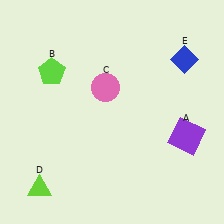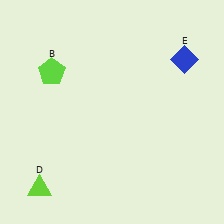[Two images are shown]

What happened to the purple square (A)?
The purple square (A) was removed in Image 2. It was in the bottom-right area of Image 1.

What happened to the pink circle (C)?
The pink circle (C) was removed in Image 2. It was in the top-left area of Image 1.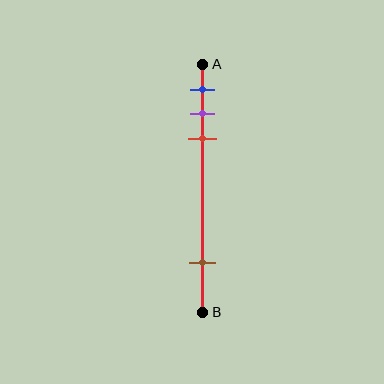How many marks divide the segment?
There are 4 marks dividing the segment.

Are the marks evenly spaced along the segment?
No, the marks are not evenly spaced.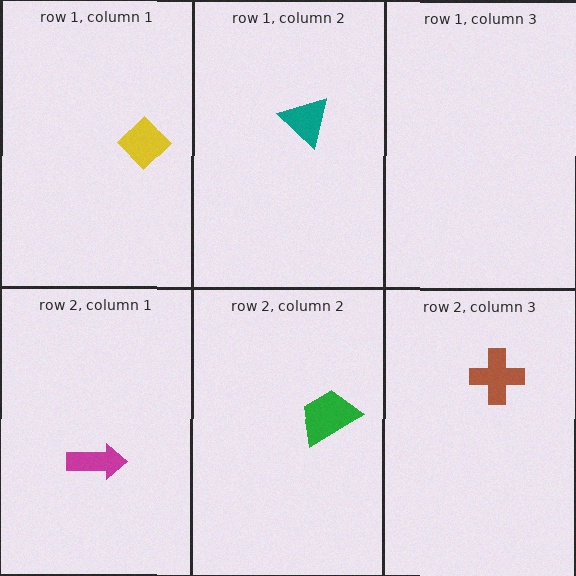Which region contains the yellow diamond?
The row 1, column 1 region.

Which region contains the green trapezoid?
The row 2, column 2 region.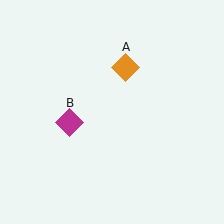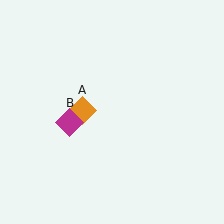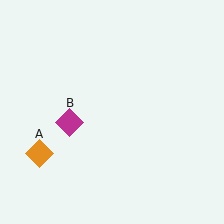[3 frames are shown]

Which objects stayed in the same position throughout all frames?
Magenta diamond (object B) remained stationary.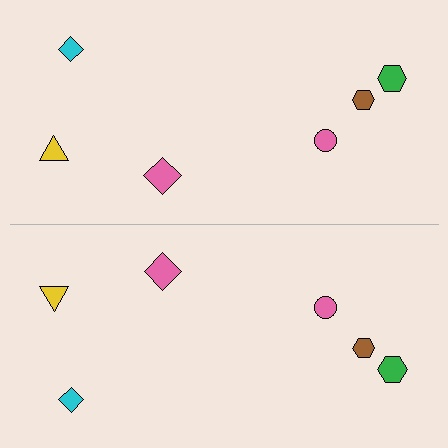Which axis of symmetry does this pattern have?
The pattern has a horizontal axis of symmetry running through the center of the image.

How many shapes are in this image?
There are 12 shapes in this image.